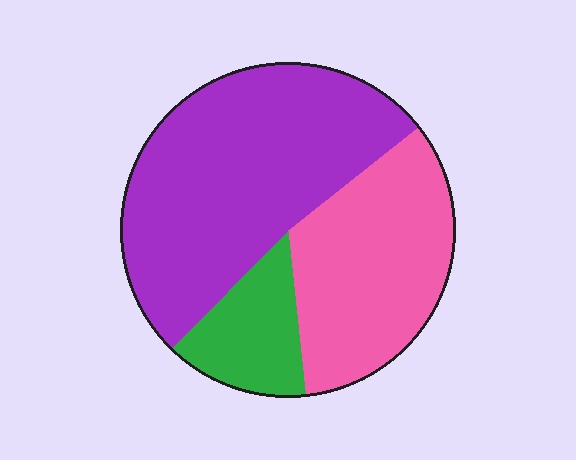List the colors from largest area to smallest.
From largest to smallest: purple, pink, green.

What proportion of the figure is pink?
Pink takes up about one third (1/3) of the figure.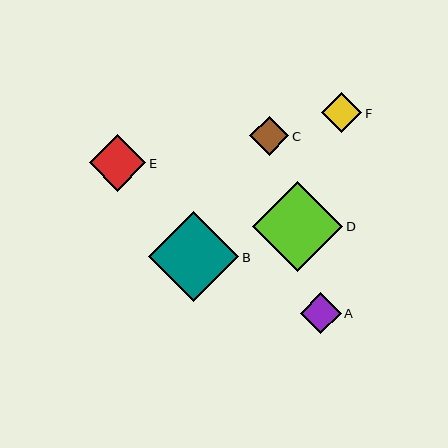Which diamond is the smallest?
Diamond C is the smallest with a size of approximately 39 pixels.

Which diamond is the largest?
Diamond D is the largest with a size of approximately 90 pixels.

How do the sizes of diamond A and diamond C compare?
Diamond A and diamond C are approximately the same size.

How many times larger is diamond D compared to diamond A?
Diamond D is approximately 2.2 times the size of diamond A.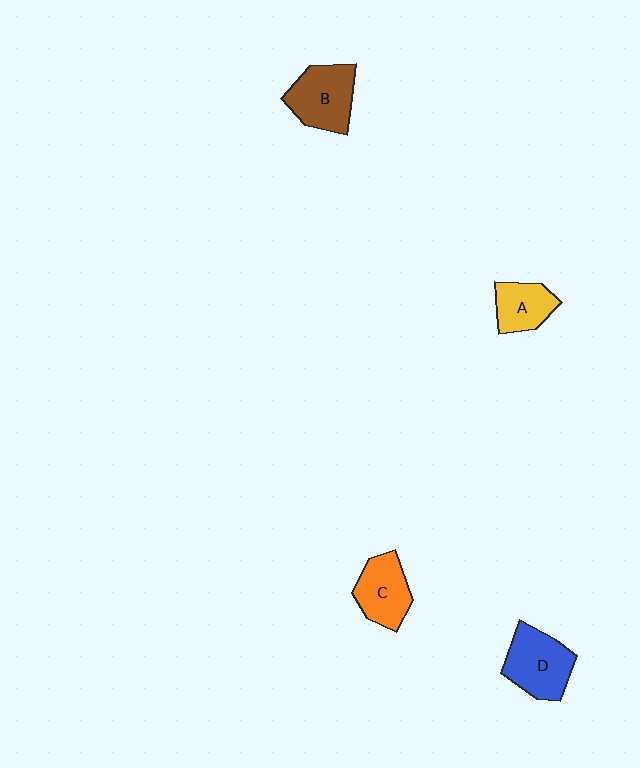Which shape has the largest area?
Shape D (blue).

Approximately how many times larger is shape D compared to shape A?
Approximately 1.5 times.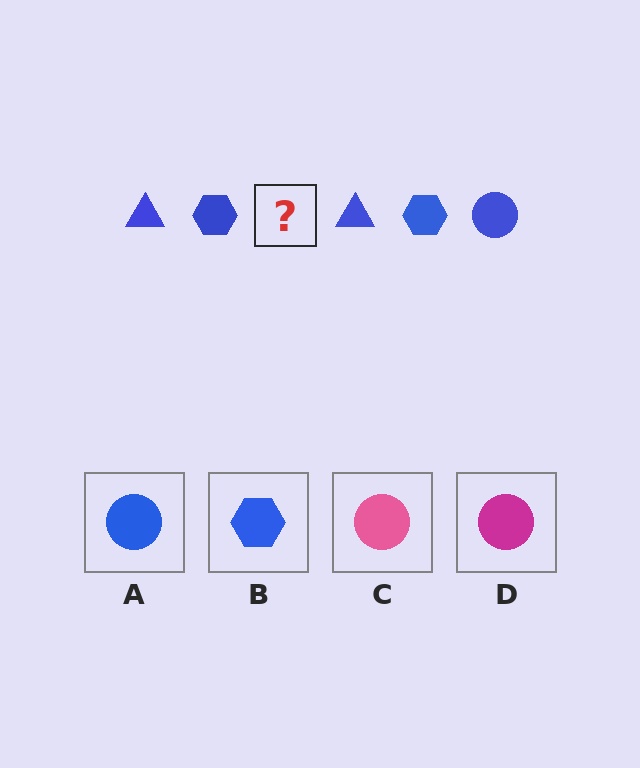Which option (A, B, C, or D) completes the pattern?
A.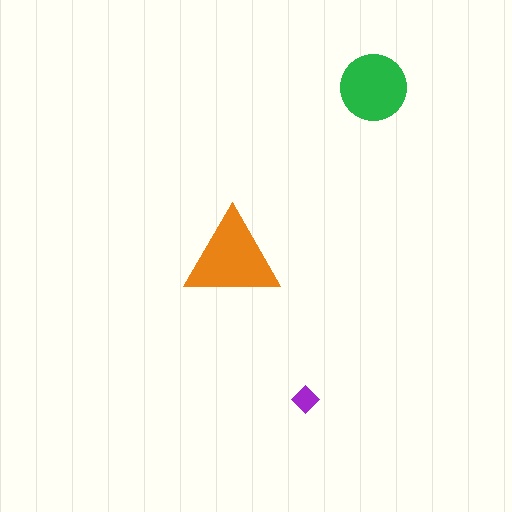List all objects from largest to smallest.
The orange triangle, the green circle, the purple diamond.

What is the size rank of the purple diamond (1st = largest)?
3rd.